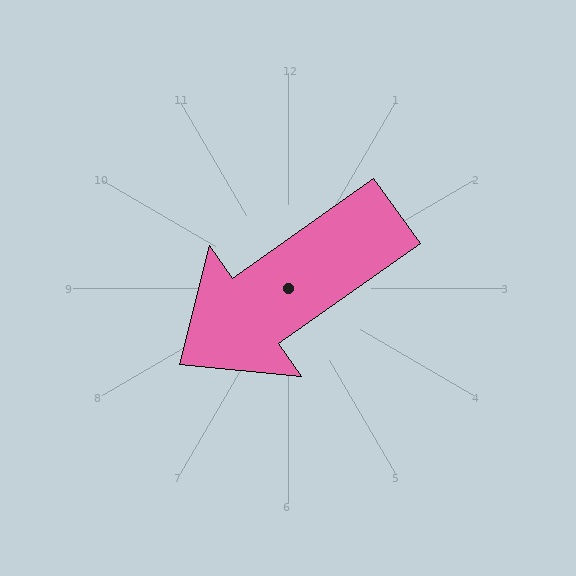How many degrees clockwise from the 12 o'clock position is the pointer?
Approximately 235 degrees.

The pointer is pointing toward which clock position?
Roughly 8 o'clock.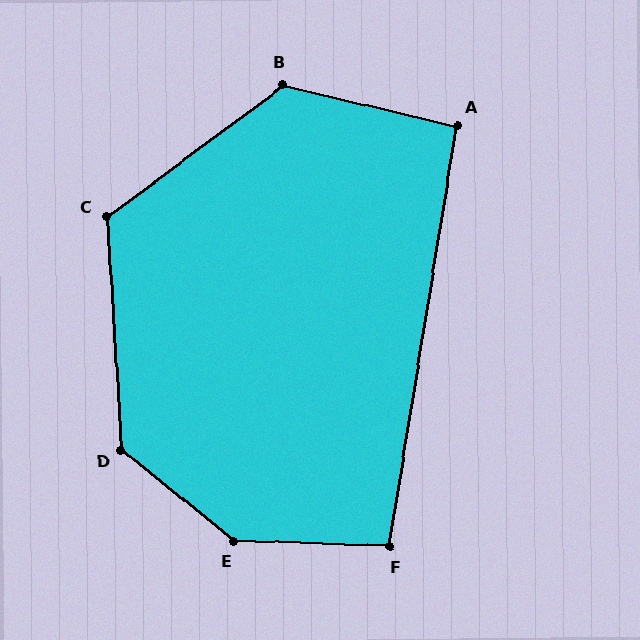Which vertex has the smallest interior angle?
A, at approximately 94 degrees.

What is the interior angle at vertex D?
Approximately 133 degrees (obtuse).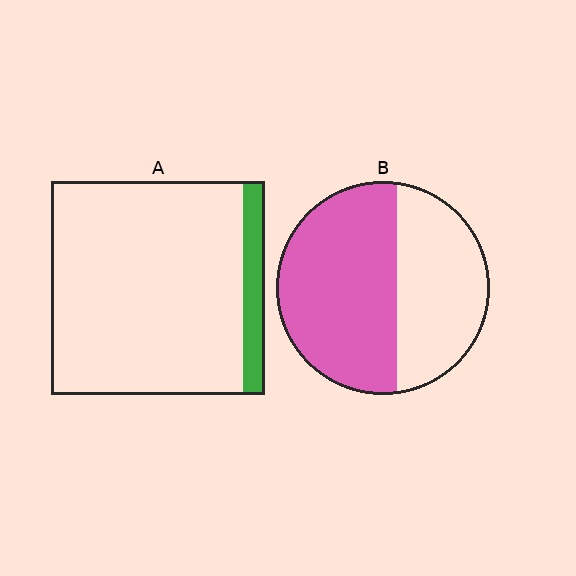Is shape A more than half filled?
No.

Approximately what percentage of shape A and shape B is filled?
A is approximately 10% and B is approximately 60%.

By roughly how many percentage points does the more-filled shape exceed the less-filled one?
By roughly 50 percentage points (B over A).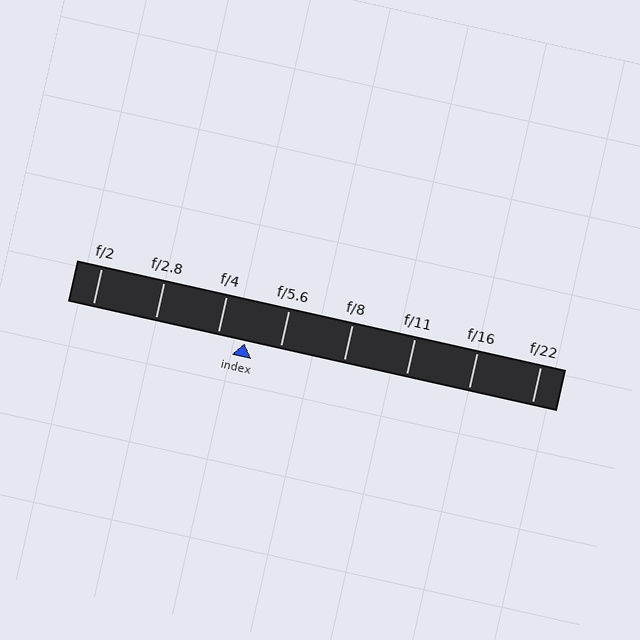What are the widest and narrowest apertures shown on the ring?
The widest aperture shown is f/2 and the narrowest is f/22.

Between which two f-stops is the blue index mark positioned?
The index mark is between f/4 and f/5.6.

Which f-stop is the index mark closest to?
The index mark is closest to f/4.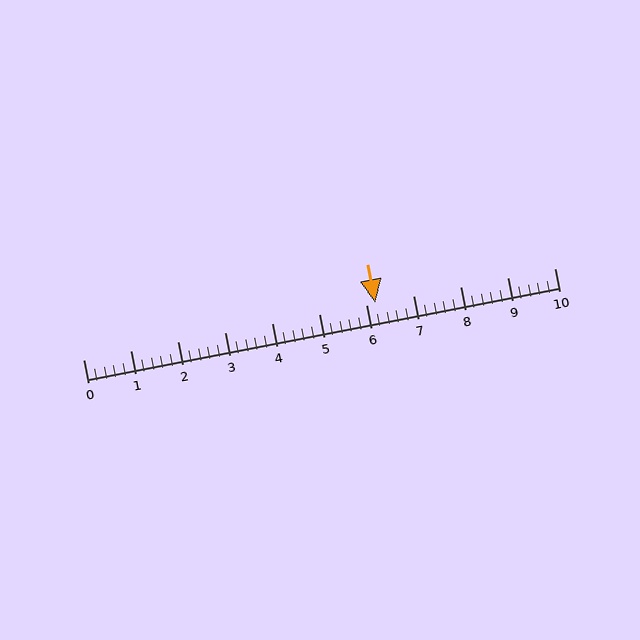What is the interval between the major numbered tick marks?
The major tick marks are spaced 1 units apart.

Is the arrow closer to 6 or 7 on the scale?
The arrow is closer to 6.